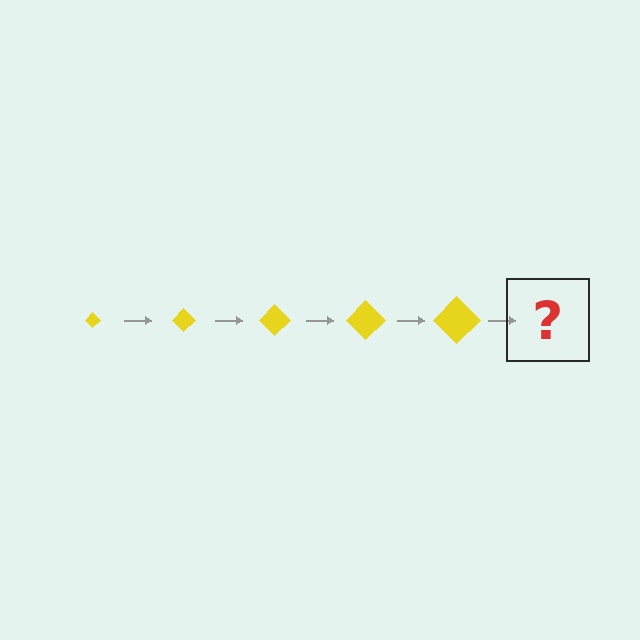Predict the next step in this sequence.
The next step is a yellow diamond, larger than the previous one.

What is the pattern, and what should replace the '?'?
The pattern is that the diamond gets progressively larger each step. The '?' should be a yellow diamond, larger than the previous one.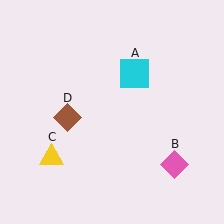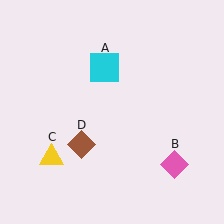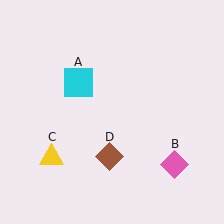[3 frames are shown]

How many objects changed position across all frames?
2 objects changed position: cyan square (object A), brown diamond (object D).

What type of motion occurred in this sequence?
The cyan square (object A), brown diamond (object D) rotated counterclockwise around the center of the scene.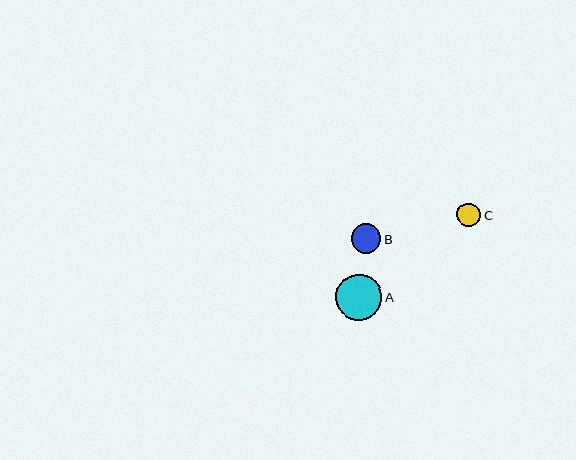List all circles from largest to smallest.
From largest to smallest: A, B, C.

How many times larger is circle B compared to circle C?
Circle B is approximately 1.3 times the size of circle C.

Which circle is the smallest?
Circle C is the smallest with a size of approximately 24 pixels.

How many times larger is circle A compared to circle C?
Circle A is approximately 1.9 times the size of circle C.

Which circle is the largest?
Circle A is the largest with a size of approximately 46 pixels.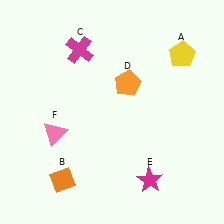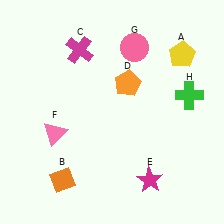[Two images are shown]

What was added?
A pink circle (G), a green cross (H) were added in Image 2.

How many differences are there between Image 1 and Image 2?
There are 2 differences between the two images.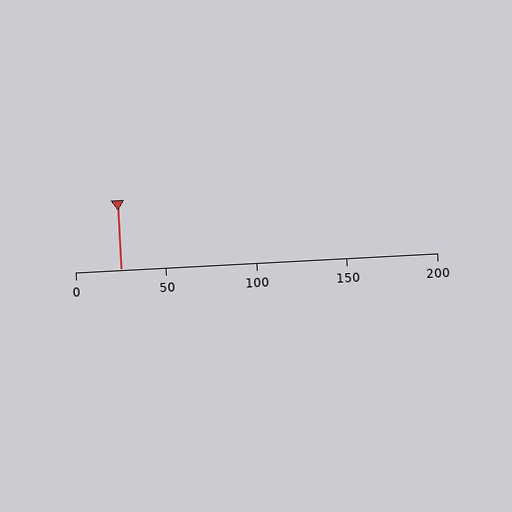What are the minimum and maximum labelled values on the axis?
The axis runs from 0 to 200.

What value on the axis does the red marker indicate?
The marker indicates approximately 25.